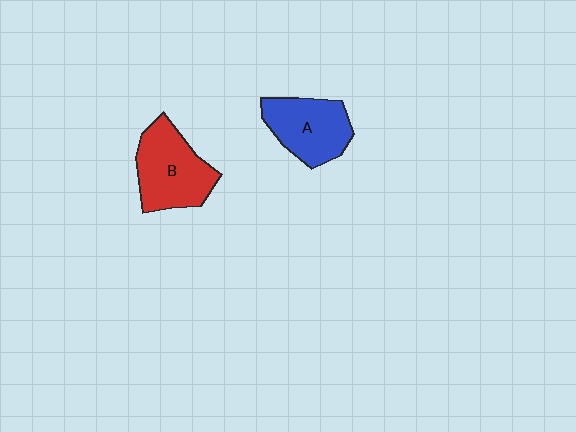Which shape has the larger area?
Shape B (red).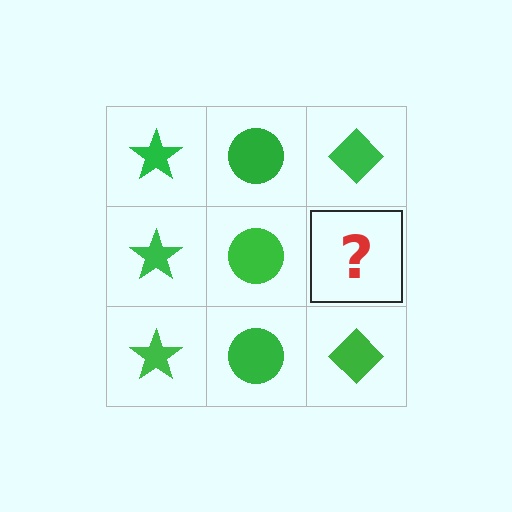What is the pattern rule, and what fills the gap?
The rule is that each column has a consistent shape. The gap should be filled with a green diamond.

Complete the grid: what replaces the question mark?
The question mark should be replaced with a green diamond.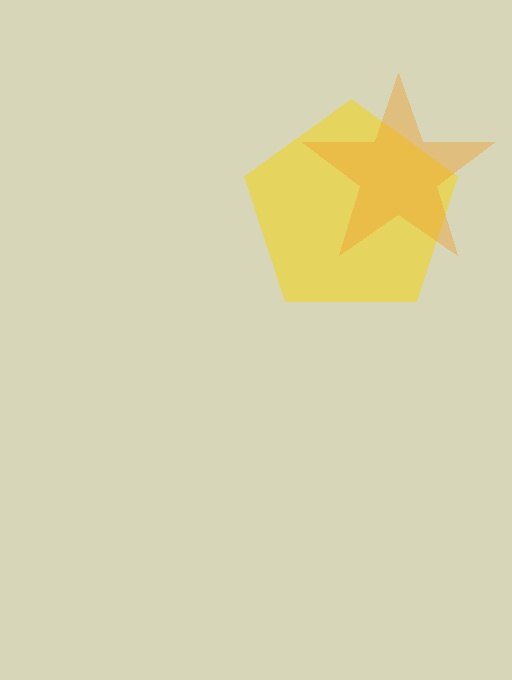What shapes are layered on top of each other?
The layered shapes are: a yellow pentagon, an orange star.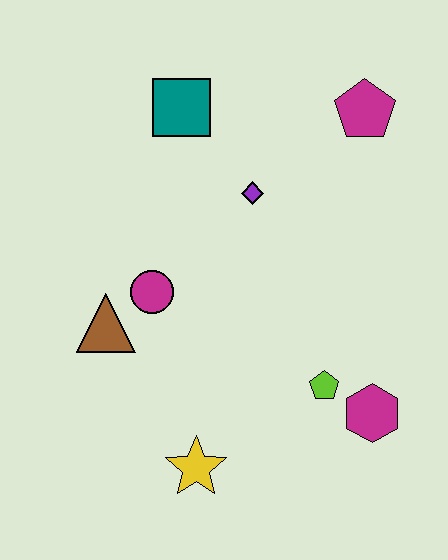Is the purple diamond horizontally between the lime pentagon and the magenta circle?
Yes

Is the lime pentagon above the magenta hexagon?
Yes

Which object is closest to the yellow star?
The lime pentagon is closest to the yellow star.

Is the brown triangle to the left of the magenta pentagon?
Yes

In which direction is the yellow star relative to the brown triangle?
The yellow star is below the brown triangle.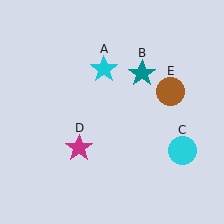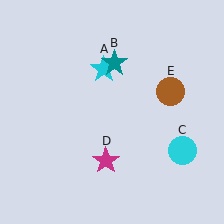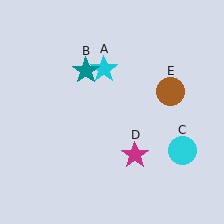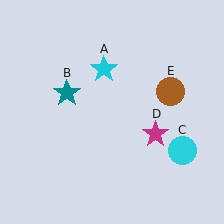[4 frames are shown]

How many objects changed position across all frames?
2 objects changed position: teal star (object B), magenta star (object D).